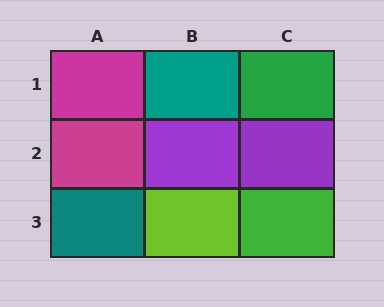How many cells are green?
2 cells are green.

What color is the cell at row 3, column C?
Green.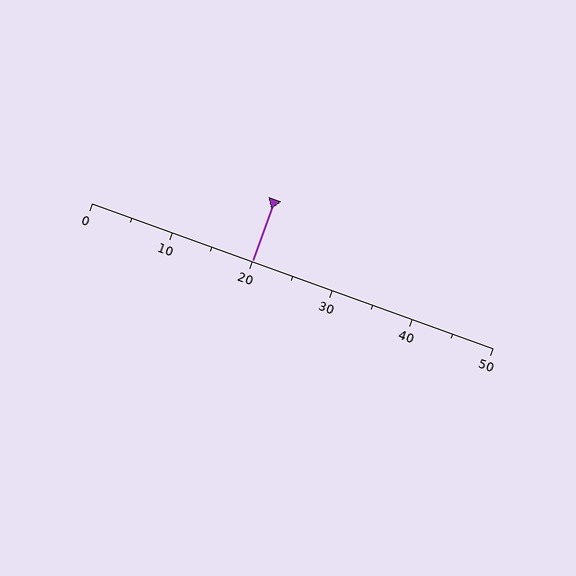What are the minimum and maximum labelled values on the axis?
The axis runs from 0 to 50.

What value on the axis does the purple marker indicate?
The marker indicates approximately 20.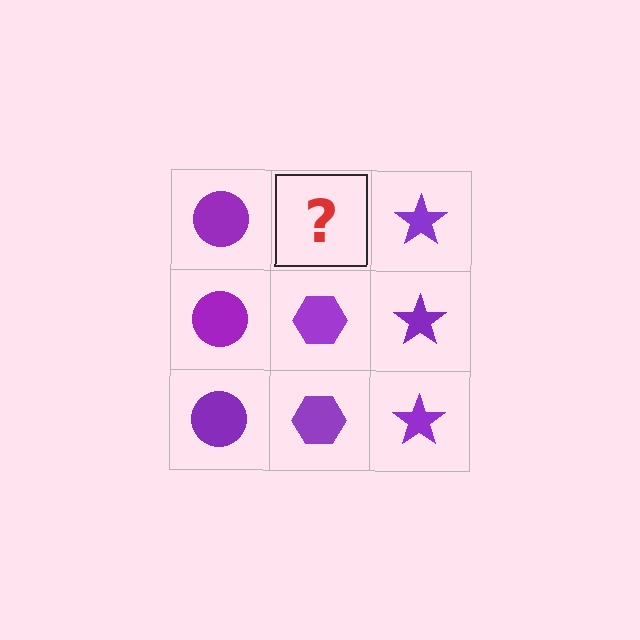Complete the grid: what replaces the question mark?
The question mark should be replaced with a purple hexagon.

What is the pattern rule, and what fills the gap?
The rule is that each column has a consistent shape. The gap should be filled with a purple hexagon.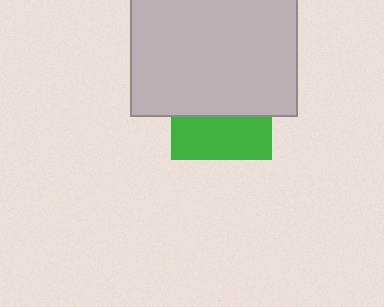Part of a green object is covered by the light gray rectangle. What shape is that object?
It is a square.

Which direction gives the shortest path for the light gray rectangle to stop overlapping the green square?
Moving up gives the shortest separation.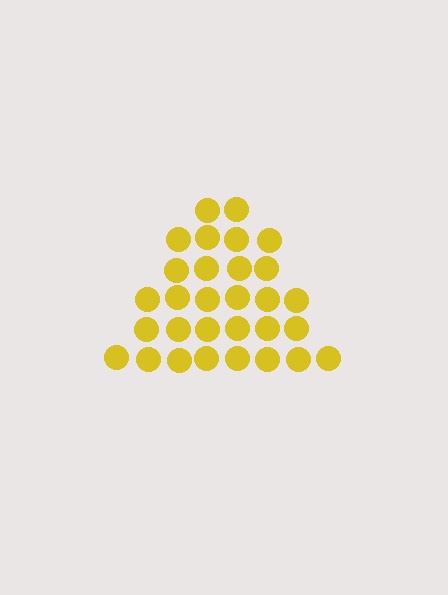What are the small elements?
The small elements are circles.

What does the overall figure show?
The overall figure shows a triangle.